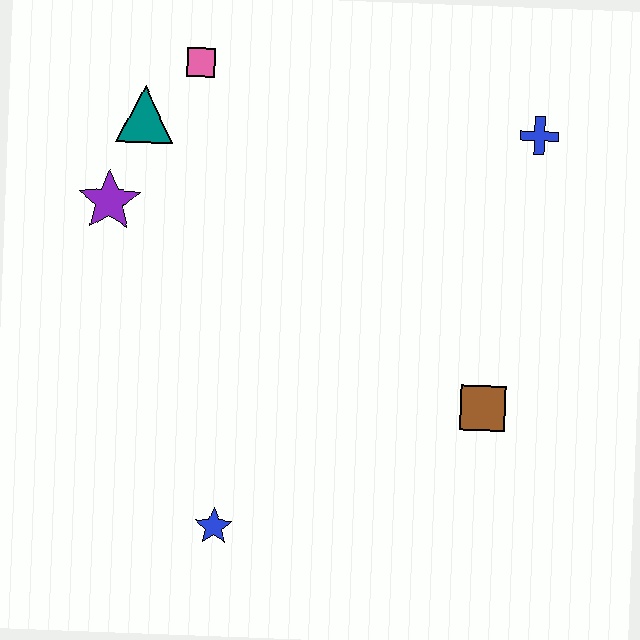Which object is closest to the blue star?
The brown square is closest to the blue star.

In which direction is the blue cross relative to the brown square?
The blue cross is above the brown square.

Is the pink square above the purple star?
Yes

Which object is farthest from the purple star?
The blue cross is farthest from the purple star.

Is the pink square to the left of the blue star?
Yes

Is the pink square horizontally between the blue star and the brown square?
No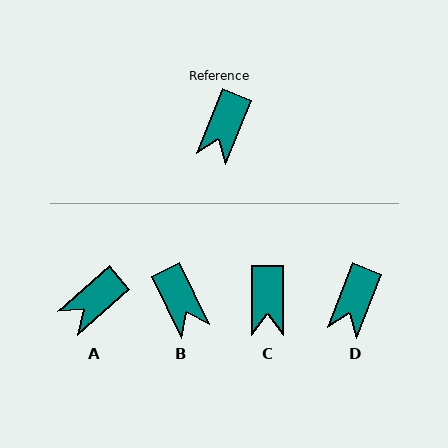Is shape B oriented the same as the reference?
No, it is off by about 48 degrees.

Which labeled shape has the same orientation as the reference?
D.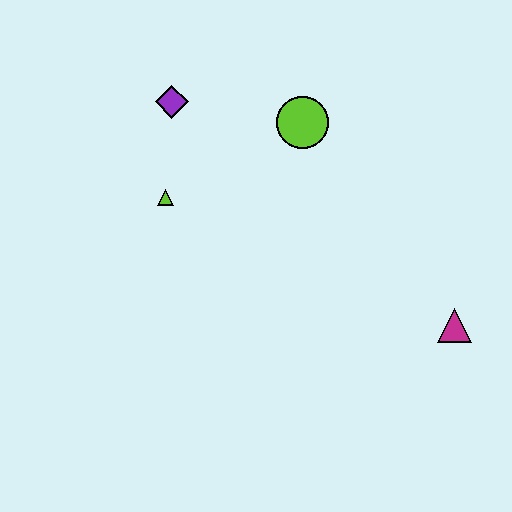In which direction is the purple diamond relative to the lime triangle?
The purple diamond is above the lime triangle.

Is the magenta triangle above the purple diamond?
No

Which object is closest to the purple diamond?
The lime triangle is closest to the purple diamond.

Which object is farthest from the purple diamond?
The magenta triangle is farthest from the purple diamond.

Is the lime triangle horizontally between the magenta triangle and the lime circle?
No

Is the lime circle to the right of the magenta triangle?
No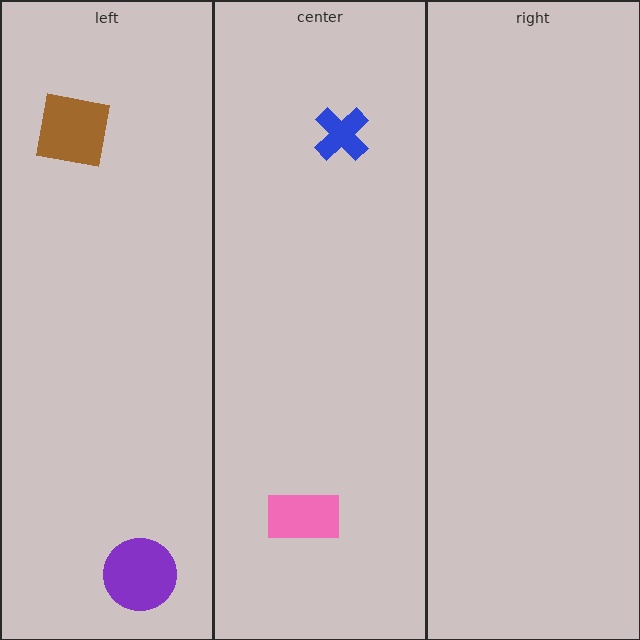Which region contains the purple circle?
The left region.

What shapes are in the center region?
The blue cross, the pink rectangle.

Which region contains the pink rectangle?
The center region.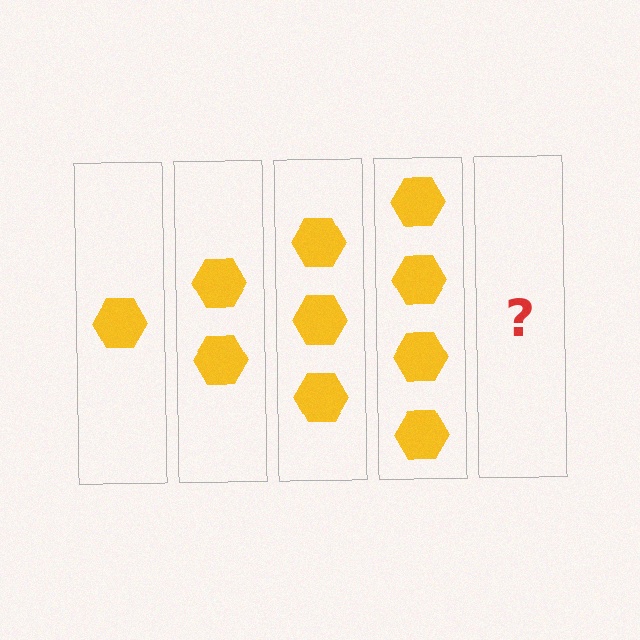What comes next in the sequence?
The next element should be 5 hexagons.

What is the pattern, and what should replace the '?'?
The pattern is that each step adds one more hexagon. The '?' should be 5 hexagons.